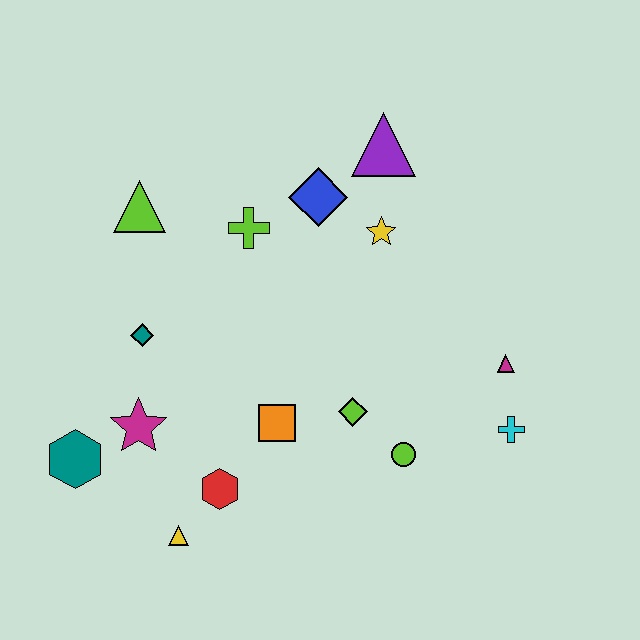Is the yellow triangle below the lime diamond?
Yes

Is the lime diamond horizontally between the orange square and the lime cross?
No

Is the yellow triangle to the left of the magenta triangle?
Yes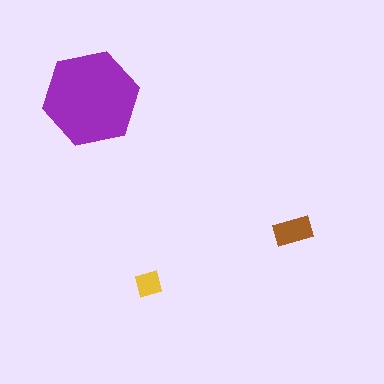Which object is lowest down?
The yellow square is bottommost.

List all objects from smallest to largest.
The yellow square, the brown rectangle, the purple hexagon.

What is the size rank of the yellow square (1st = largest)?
3rd.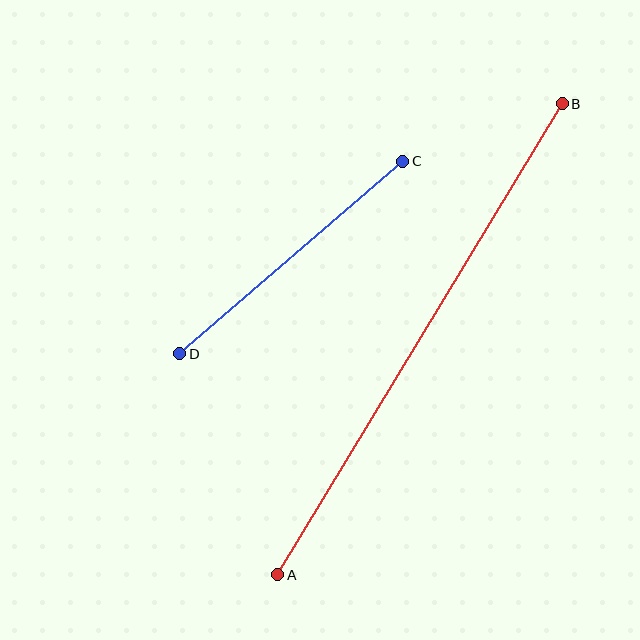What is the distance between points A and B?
The distance is approximately 551 pixels.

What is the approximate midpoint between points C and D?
The midpoint is at approximately (291, 258) pixels.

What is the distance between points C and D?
The distance is approximately 295 pixels.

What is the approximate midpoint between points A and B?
The midpoint is at approximately (420, 339) pixels.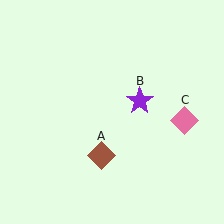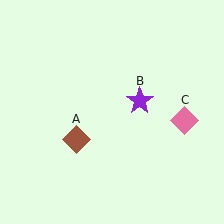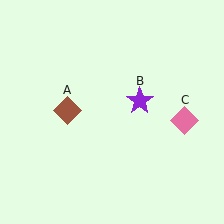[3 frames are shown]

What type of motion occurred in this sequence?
The brown diamond (object A) rotated clockwise around the center of the scene.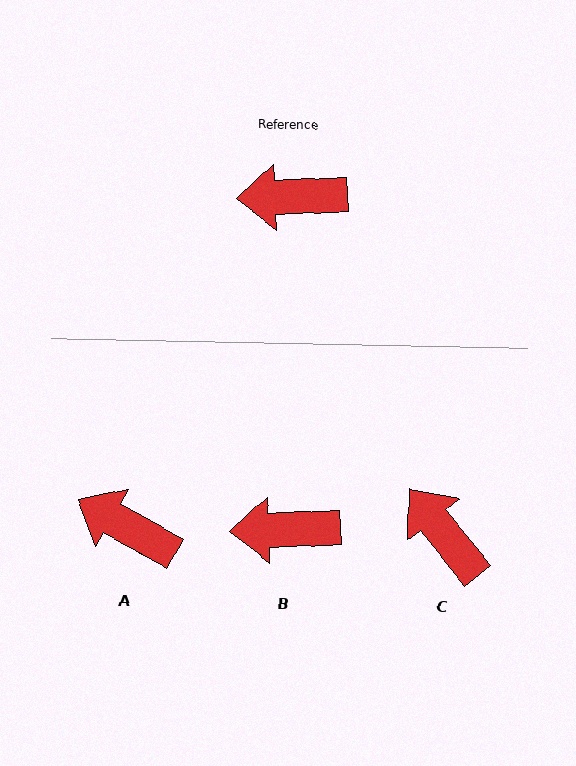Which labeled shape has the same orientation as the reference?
B.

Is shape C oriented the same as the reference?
No, it is off by about 54 degrees.